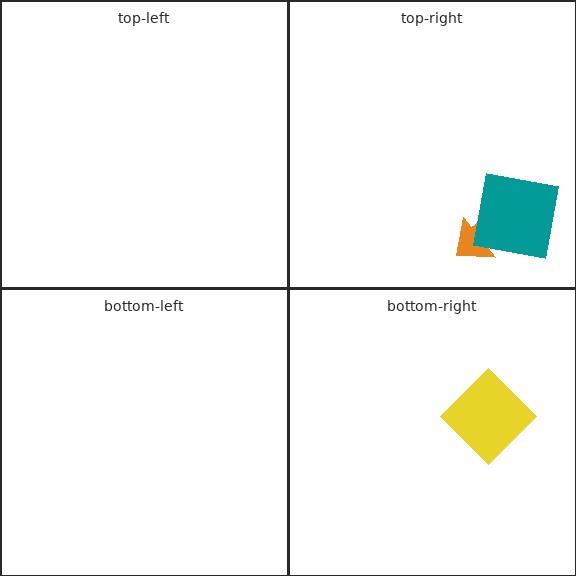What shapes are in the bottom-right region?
The yellow diamond.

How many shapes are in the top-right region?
2.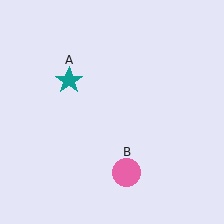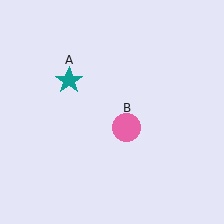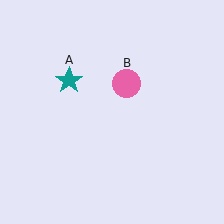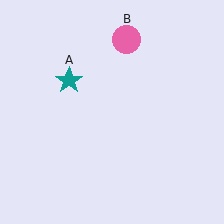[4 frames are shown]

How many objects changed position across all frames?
1 object changed position: pink circle (object B).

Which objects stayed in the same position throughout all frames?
Teal star (object A) remained stationary.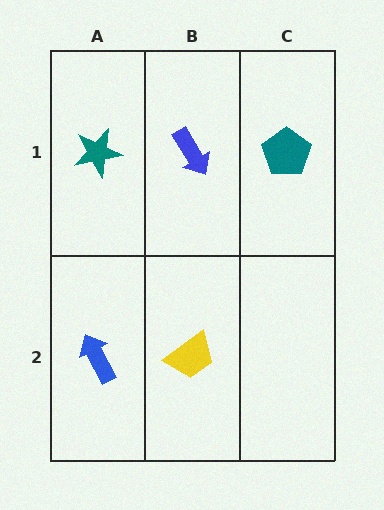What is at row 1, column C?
A teal pentagon.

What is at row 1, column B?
A blue arrow.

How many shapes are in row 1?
3 shapes.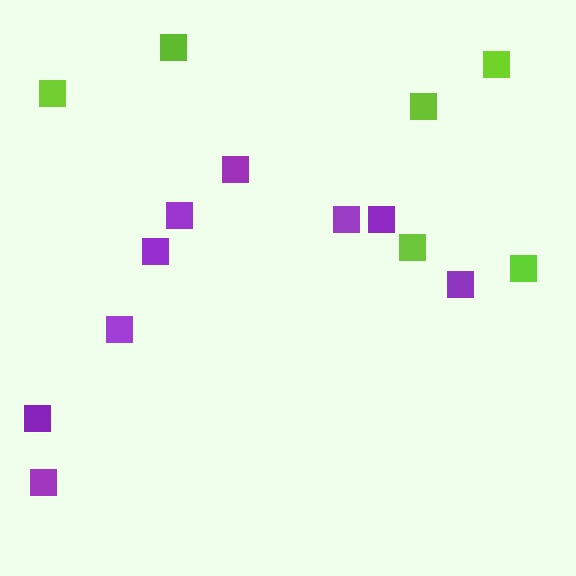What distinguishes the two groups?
There are 2 groups: one group of purple squares (9) and one group of lime squares (6).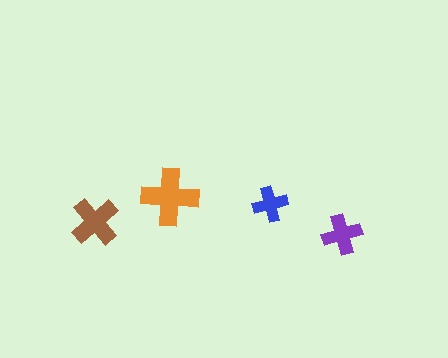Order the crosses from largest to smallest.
the orange one, the brown one, the purple one, the blue one.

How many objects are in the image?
There are 4 objects in the image.